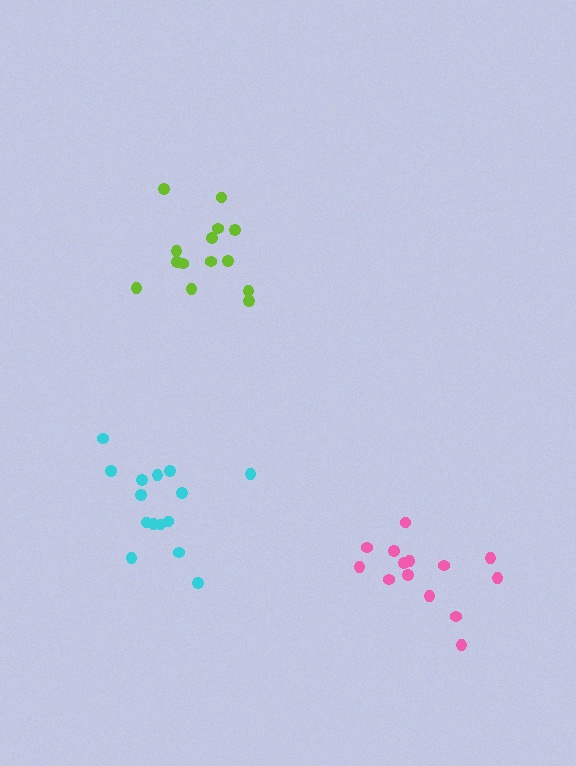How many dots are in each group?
Group 1: 14 dots, Group 2: 14 dots, Group 3: 15 dots (43 total).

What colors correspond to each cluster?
The clusters are colored: pink, lime, cyan.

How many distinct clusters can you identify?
There are 3 distinct clusters.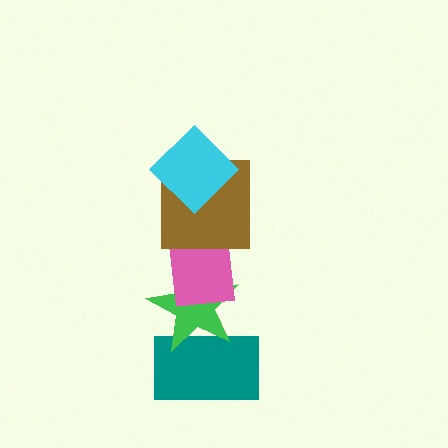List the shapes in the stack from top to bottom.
From top to bottom: the cyan diamond, the brown square, the pink rectangle, the green star, the teal rectangle.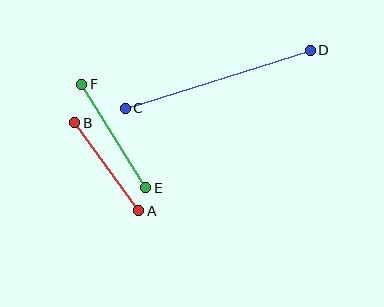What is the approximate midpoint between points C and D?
The midpoint is at approximately (218, 79) pixels.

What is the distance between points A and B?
The distance is approximately 109 pixels.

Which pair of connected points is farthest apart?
Points C and D are farthest apart.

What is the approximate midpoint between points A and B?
The midpoint is at approximately (107, 167) pixels.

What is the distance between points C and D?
The distance is approximately 194 pixels.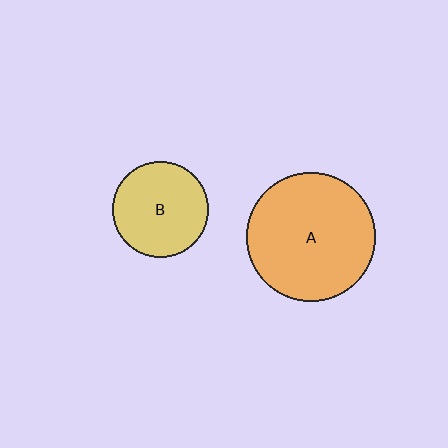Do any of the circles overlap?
No, none of the circles overlap.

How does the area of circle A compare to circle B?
Approximately 1.8 times.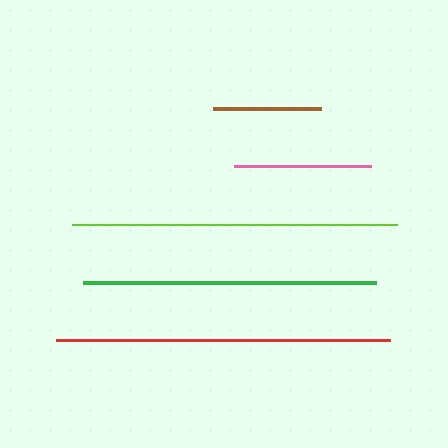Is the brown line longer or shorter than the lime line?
The lime line is longer than the brown line.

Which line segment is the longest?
The red line is the longest at approximately 334 pixels.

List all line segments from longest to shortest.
From longest to shortest: red, lime, green, pink, brown.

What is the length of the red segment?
The red segment is approximately 334 pixels long.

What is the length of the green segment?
The green segment is approximately 293 pixels long.